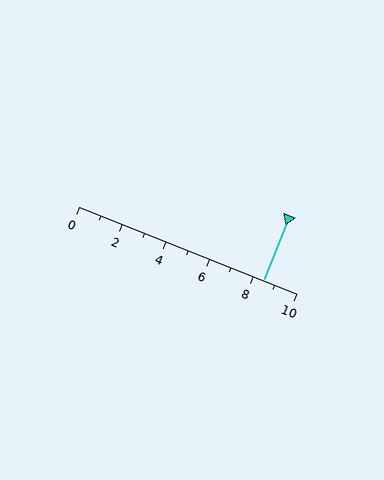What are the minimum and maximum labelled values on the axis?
The axis runs from 0 to 10.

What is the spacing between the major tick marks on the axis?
The major ticks are spaced 2 apart.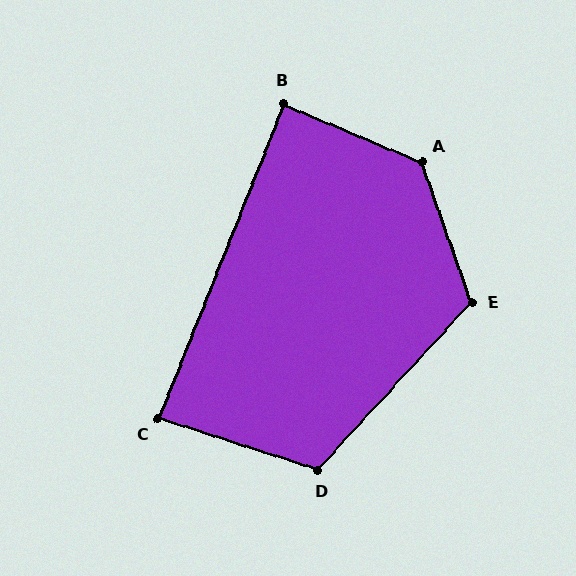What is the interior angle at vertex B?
Approximately 89 degrees (approximately right).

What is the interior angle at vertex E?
Approximately 118 degrees (obtuse).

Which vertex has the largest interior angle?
A, at approximately 132 degrees.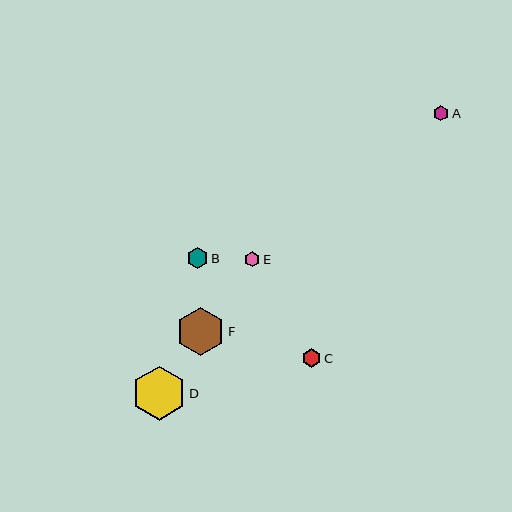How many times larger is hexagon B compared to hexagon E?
Hexagon B is approximately 1.4 times the size of hexagon E.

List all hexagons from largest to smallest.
From largest to smallest: D, F, B, C, A, E.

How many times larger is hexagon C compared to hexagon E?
Hexagon C is approximately 1.2 times the size of hexagon E.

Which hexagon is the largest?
Hexagon D is the largest with a size of approximately 54 pixels.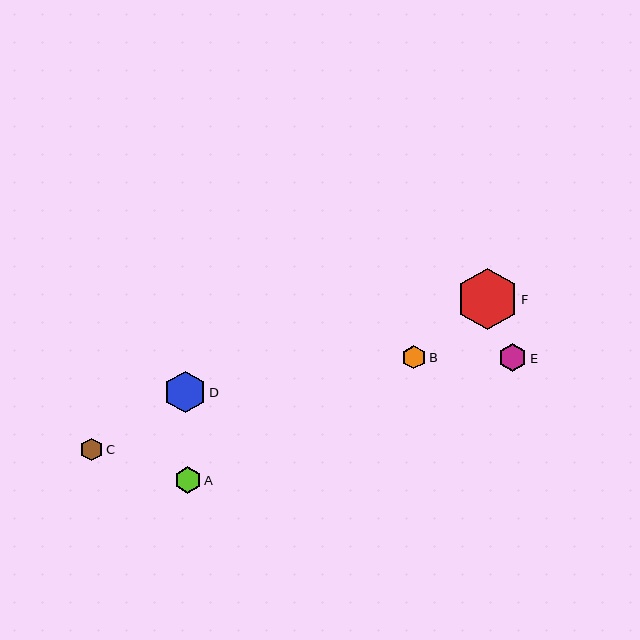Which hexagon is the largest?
Hexagon F is the largest with a size of approximately 62 pixels.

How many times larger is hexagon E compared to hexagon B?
Hexagon E is approximately 1.2 times the size of hexagon B.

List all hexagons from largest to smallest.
From largest to smallest: F, D, E, A, B, C.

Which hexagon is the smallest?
Hexagon C is the smallest with a size of approximately 22 pixels.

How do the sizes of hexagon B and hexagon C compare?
Hexagon B and hexagon C are approximately the same size.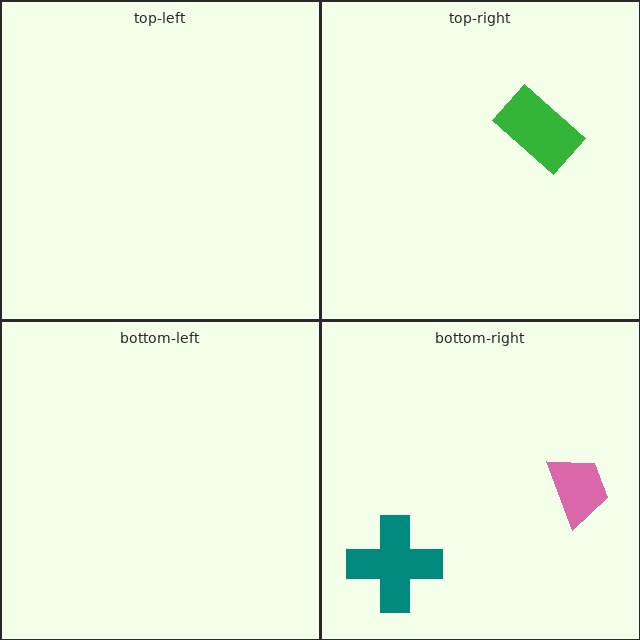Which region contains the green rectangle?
The top-right region.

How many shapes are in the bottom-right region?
2.